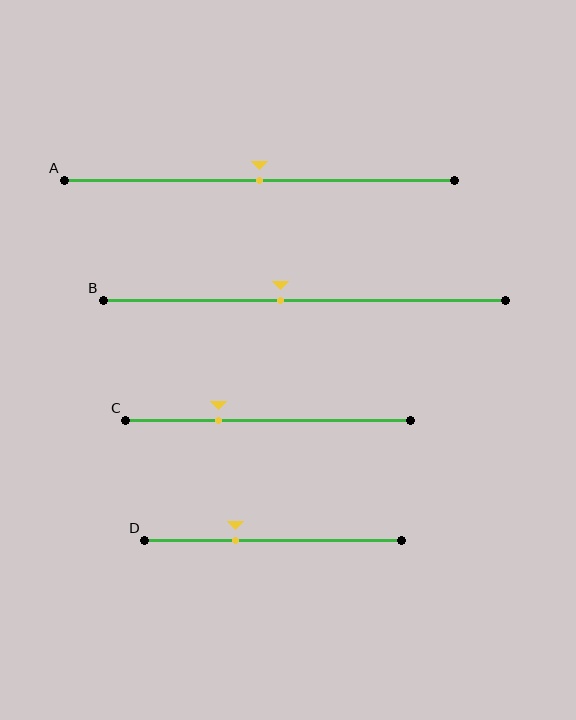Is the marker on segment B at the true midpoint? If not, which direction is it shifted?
No, the marker on segment B is shifted to the left by about 6% of the segment length.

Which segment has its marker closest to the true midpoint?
Segment A has its marker closest to the true midpoint.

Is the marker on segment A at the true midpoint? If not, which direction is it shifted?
Yes, the marker on segment A is at the true midpoint.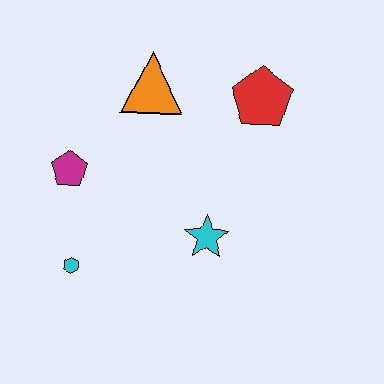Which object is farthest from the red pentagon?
The cyan hexagon is farthest from the red pentagon.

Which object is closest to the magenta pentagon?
The cyan hexagon is closest to the magenta pentagon.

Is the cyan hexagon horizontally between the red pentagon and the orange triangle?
No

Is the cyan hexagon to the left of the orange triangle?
Yes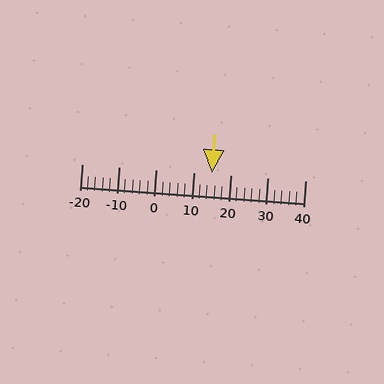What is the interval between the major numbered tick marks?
The major tick marks are spaced 10 units apart.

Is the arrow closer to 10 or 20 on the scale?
The arrow is closer to 20.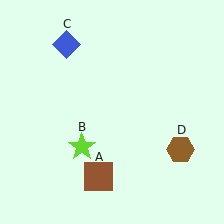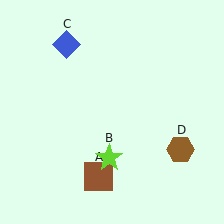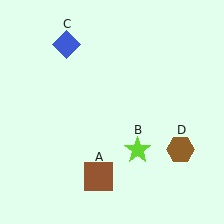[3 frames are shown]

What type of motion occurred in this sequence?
The lime star (object B) rotated counterclockwise around the center of the scene.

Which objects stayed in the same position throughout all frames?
Brown square (object A) and blue diamond (object C) and brown hexagon (object D) remained stationary.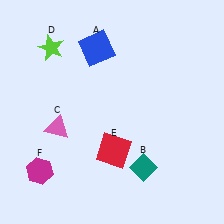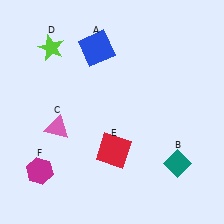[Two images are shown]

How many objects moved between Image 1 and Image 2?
1 object moved between the two images.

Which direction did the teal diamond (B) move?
The teal diamond (B) moved right.